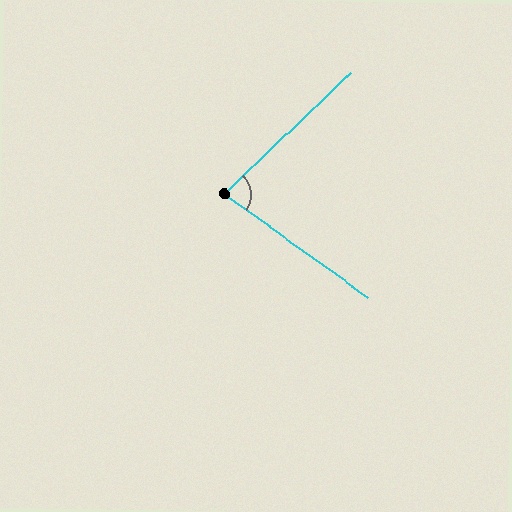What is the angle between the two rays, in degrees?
Approximately 80 degrees.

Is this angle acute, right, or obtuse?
It is acute.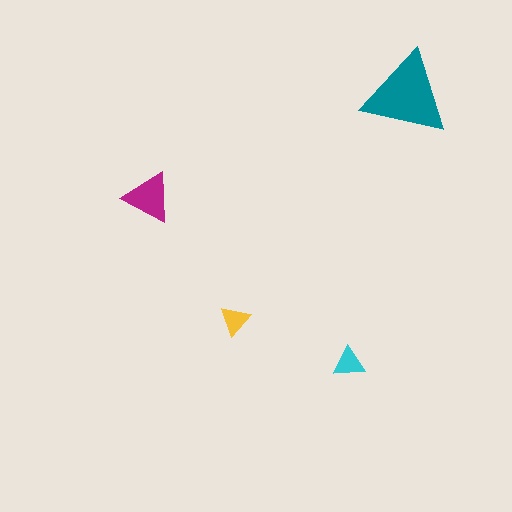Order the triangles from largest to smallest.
the teal one, the magenta one, the cyan one, the yellow one.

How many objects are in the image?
There are 4 objects in the image.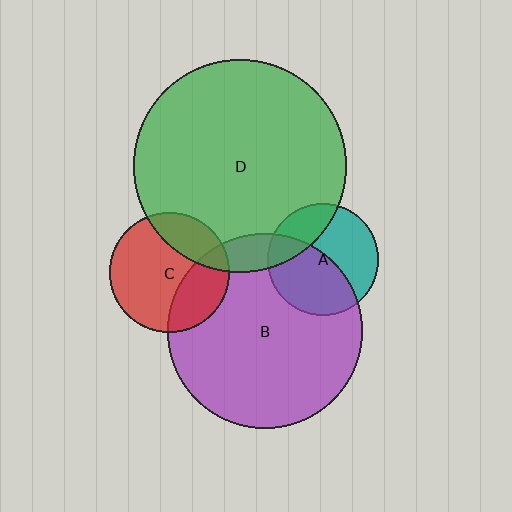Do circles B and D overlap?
Yes.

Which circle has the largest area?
Circle D (green).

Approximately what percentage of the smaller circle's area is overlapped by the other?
Approximately 10%.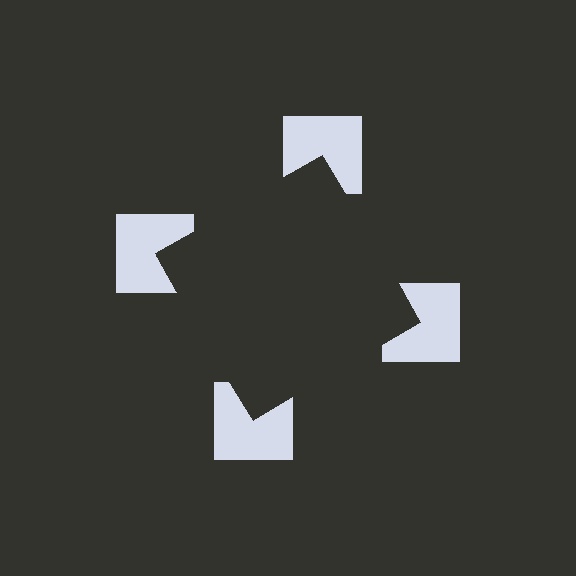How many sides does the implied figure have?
4 sides.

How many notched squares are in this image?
There are 4 — one at each vertex of the illusory square.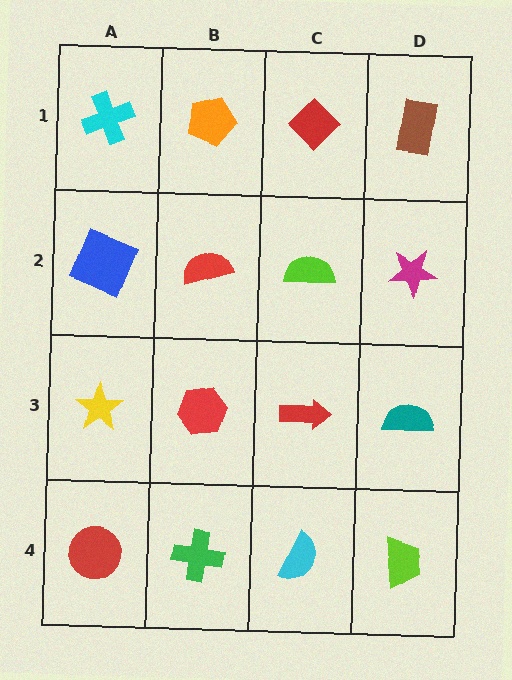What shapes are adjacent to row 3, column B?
A red semicircle (row 2, column B), a green cross (row 4, column B), a yellow star (row 3, column A), a red arrow (row 3, column C).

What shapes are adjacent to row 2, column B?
An orange pentagon (row 1, column B), a red hexagon (row 3, column B), a blue square (row 2, column A), a lime semicircle (row 2, column C).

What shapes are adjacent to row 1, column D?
A magenta star (row 2, column D), a red diamond (row 1, column C).